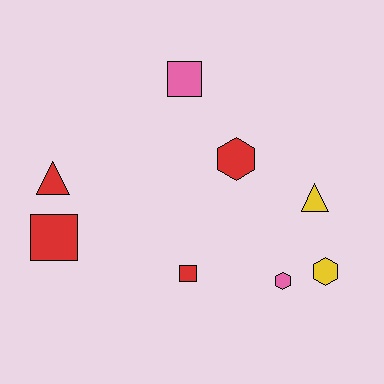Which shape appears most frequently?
Hexagon, with 3 objects.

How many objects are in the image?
There are 8 objects.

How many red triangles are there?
There is 1 red triangle.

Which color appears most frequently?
Red, with 4 objects.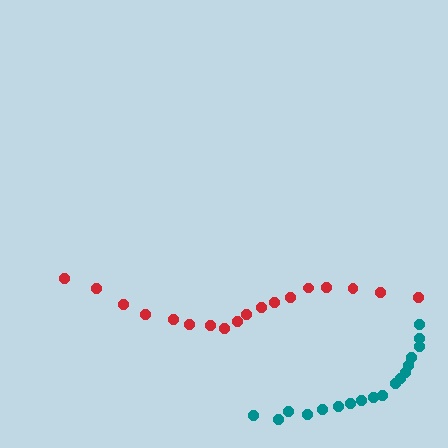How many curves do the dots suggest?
There are 2 distinct paths.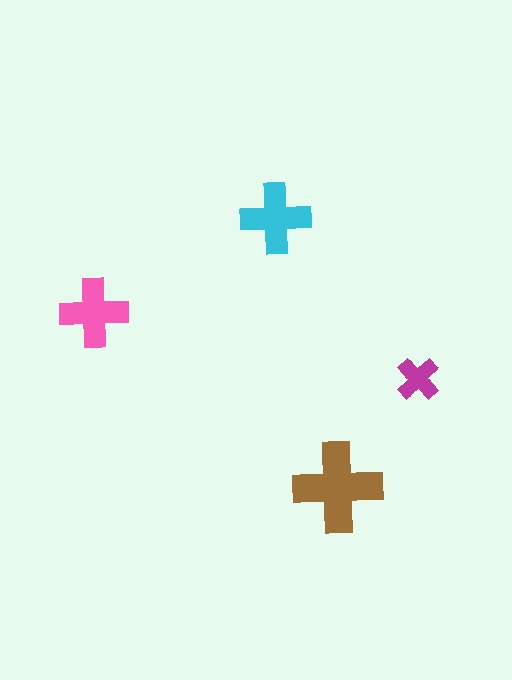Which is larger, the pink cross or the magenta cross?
The pink one.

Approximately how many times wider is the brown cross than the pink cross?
About 1.5 times wider.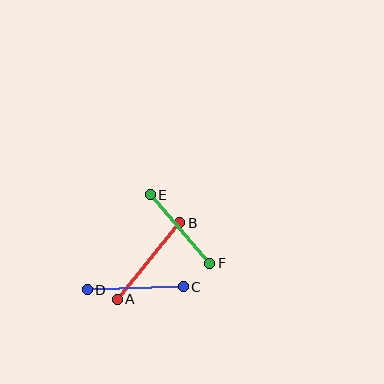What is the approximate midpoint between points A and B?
The midpoint is at approximately (148, 261) pixels.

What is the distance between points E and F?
The distance is approximately 91 pixels.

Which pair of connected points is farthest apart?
Points A and B are farthest apart.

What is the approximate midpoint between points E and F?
The midpoint is at approximately (180, 229) pixels.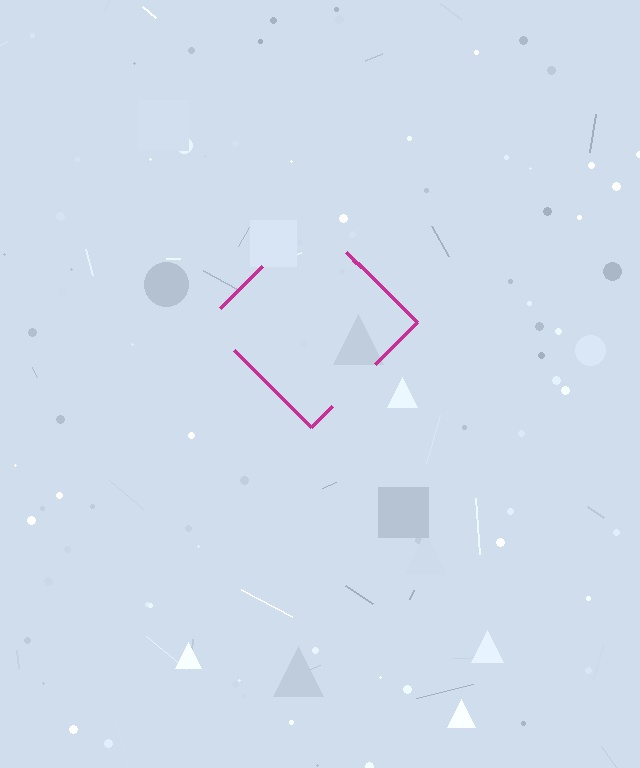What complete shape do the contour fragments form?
The contour fragments form a diamond.